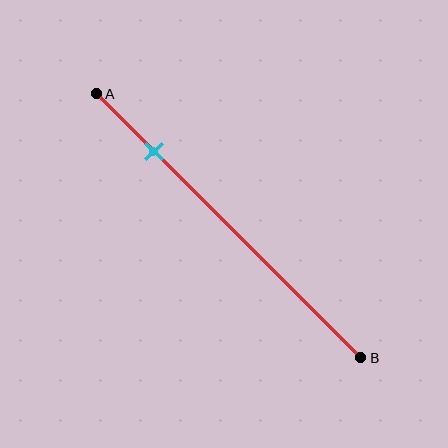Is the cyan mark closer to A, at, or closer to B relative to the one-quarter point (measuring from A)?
The cyan mark is closer to point A than the one-quarter point of segment AB.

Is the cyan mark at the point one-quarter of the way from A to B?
No, the mark is at about 20% from A, not at the 25% one-quarter point.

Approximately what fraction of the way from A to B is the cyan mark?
The cyan mark is approximately 20% of the way from A to B.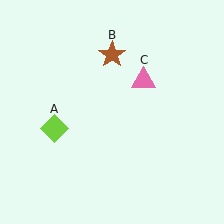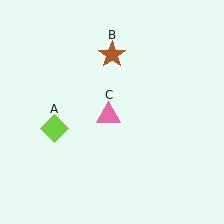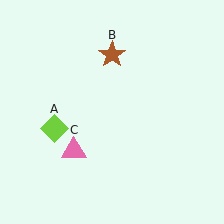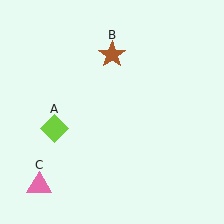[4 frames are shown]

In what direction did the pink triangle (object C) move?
The pink triangle (object C) moved down and to the left.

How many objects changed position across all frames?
1 object changed position: pink triangle (object C).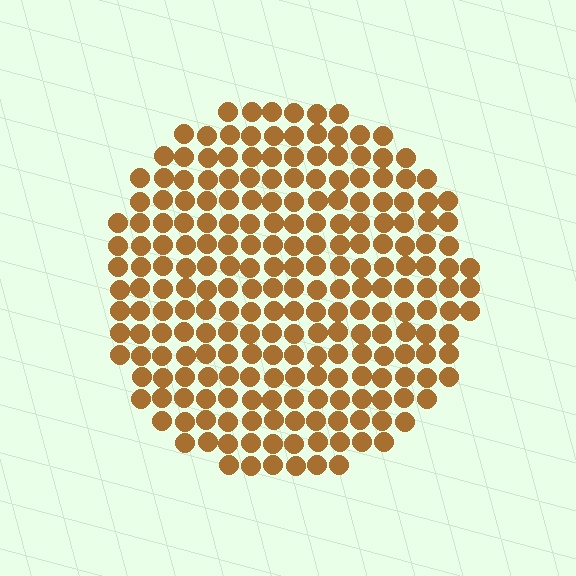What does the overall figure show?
The overall figure shows a circle.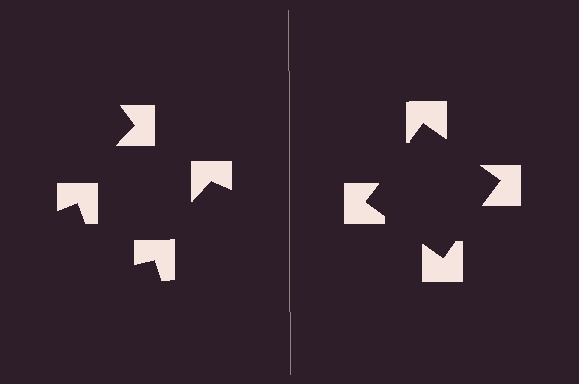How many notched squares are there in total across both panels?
8 — 4 on each side.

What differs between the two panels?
The notched squares are positioned identically on both sides; only the wedge orientations differ. On the right they align to a square; on the left they are misaligned.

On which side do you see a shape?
An illusory square appears on the right side. On the left side the wedge cuts are rotated, so no coherent shape forms.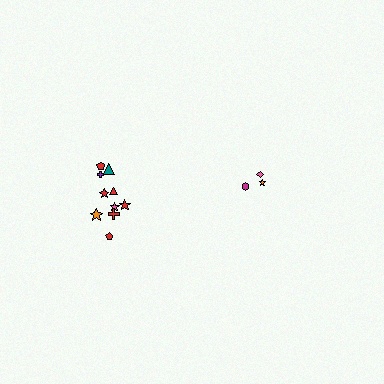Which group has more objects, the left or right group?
The left group.